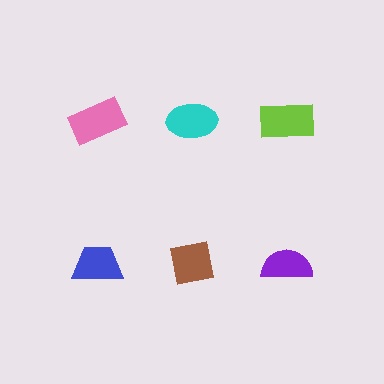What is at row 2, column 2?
A brown square.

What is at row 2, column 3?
A purple semicircle.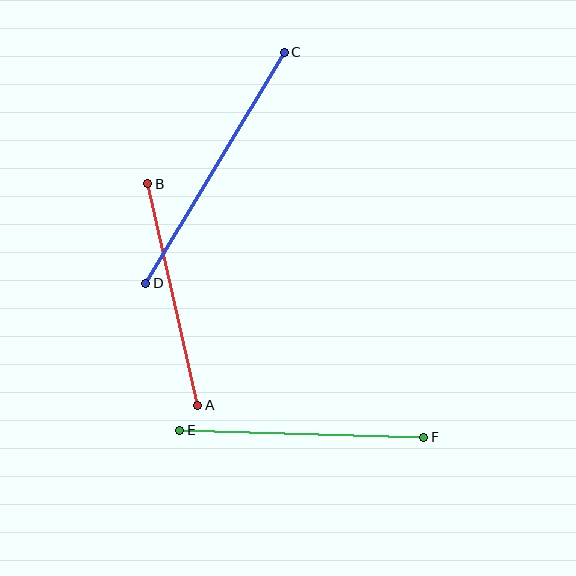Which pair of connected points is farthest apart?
Points C and D are farthest apart.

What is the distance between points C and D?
The distance is approximately 269 pixels.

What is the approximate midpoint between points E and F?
The midpoint is at approximately (302, 434) pixels.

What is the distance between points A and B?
The distance is approximately 227 pixels.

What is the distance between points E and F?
The distance is approximately 244 pixels.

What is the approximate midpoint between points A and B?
The midpoint is at approximately (173, 294) pixels.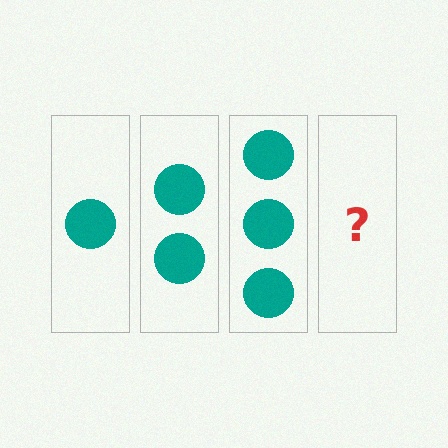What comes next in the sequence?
The next element should be 4 circles.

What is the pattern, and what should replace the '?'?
The pattern is that each step adds one more circle. The '?' should be 4 circles.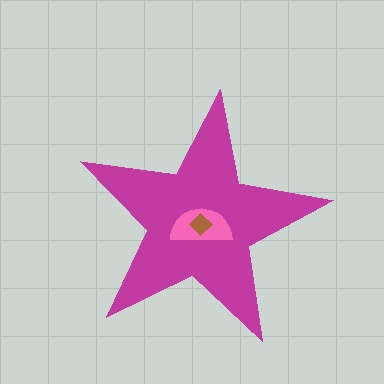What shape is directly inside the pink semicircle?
The brown diamond.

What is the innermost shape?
The brown diamond.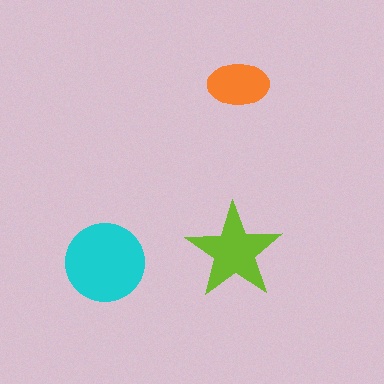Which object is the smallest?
The orange ellipse.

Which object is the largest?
The cyan circle.